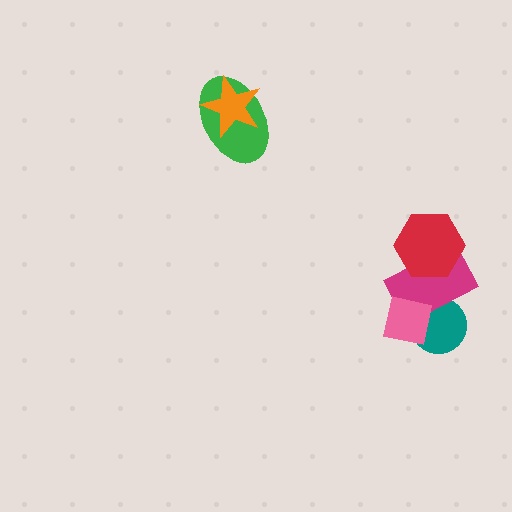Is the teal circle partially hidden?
Yes, it is partially covered by another shape.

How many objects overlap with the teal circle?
2 objects overlap with the teal circle.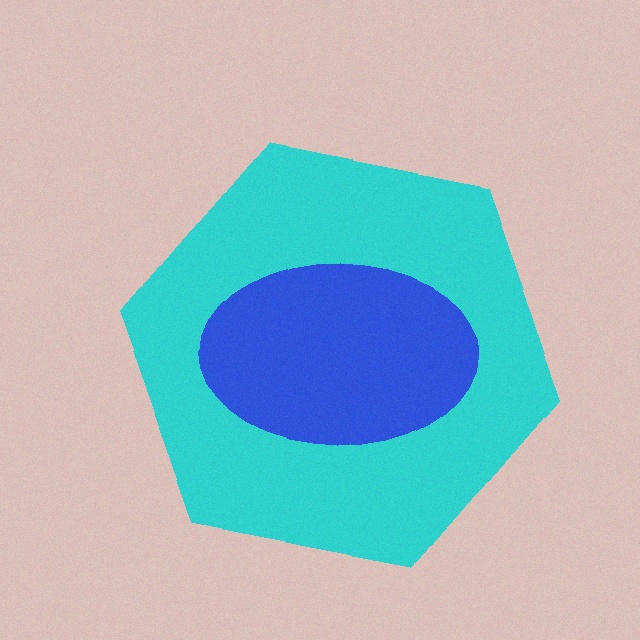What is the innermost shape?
The blue ellipse.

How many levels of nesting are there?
2.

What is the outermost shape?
The cyan hexagon.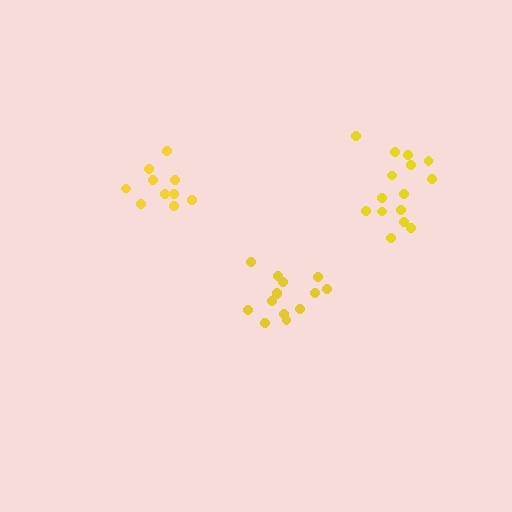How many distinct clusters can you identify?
There are 3 distinct clusters.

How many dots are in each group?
Group 1: 14 dots, Group 2: 10 dots, Group 3: 15 dots (39 total).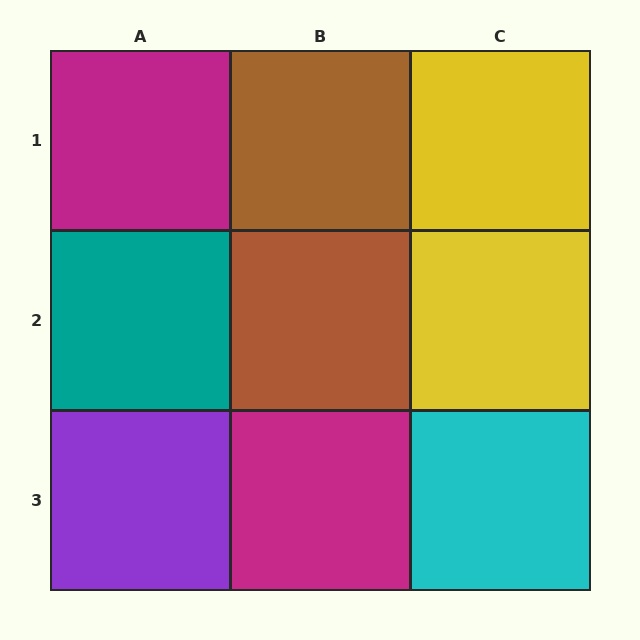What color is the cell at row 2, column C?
Yellow.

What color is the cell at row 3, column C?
Cyan.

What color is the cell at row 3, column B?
Magenta.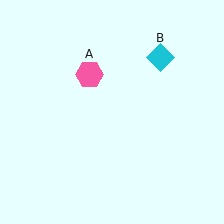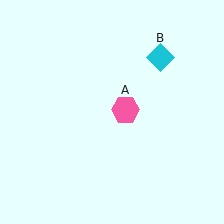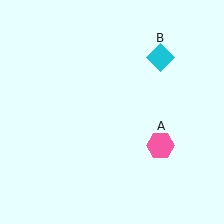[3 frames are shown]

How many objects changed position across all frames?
1 object changed position: pink hexagon (object A).